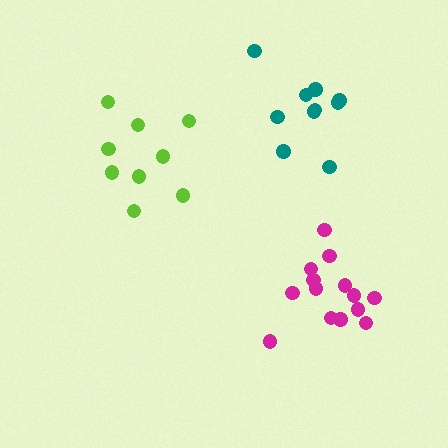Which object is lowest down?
The magenta cluster is bottommost.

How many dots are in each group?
Group 1: 9 dots, Group 2: 10 dots, Group 3: 14 dots (33 total).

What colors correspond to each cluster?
The clusters are colored: lime, teal, magenta.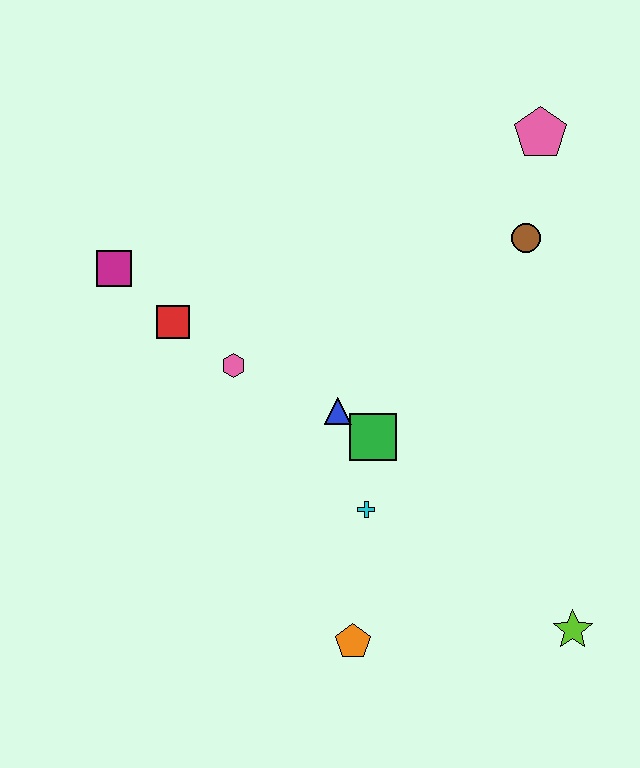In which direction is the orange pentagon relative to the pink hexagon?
The orange pentagon is below the pink hexagon.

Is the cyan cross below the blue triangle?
Yes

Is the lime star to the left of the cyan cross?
No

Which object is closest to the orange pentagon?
The cyan cross is closest to the orange pentagon.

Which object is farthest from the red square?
The lime star is farthest from the red square.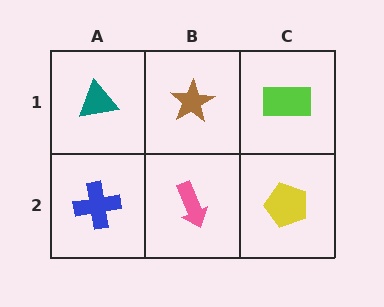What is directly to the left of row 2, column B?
A blue cross.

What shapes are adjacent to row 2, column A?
A teal triangle (row 1, column A), a pink arrow (row 2, column B).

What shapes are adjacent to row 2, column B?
A brown star (row 1, column B), a blue cross (row 2, column A), a yellow pentagon (row 2, column C).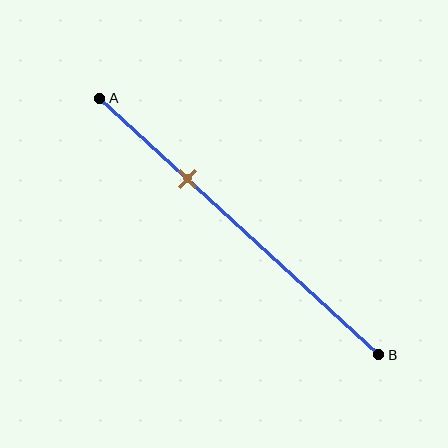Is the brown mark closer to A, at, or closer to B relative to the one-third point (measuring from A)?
The brown mark is approximately at the one-third point of segment AB.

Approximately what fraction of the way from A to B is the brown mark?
The brown mark is approximately 30% of the way from A to B.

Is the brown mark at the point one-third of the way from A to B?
Yes, the mark is approximately at the one-third point.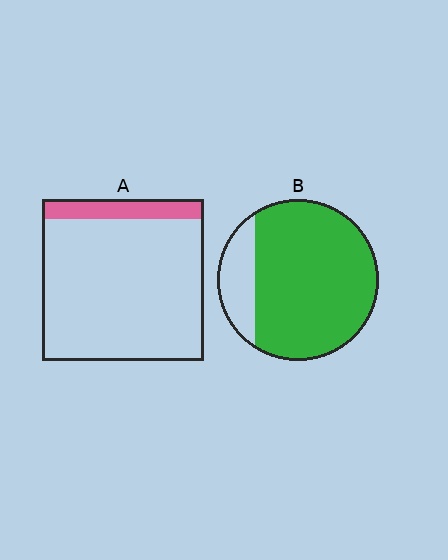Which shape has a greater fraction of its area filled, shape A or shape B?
Shape B.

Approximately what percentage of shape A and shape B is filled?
A is approximately 10% and B is approximately 80%.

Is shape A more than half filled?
No.